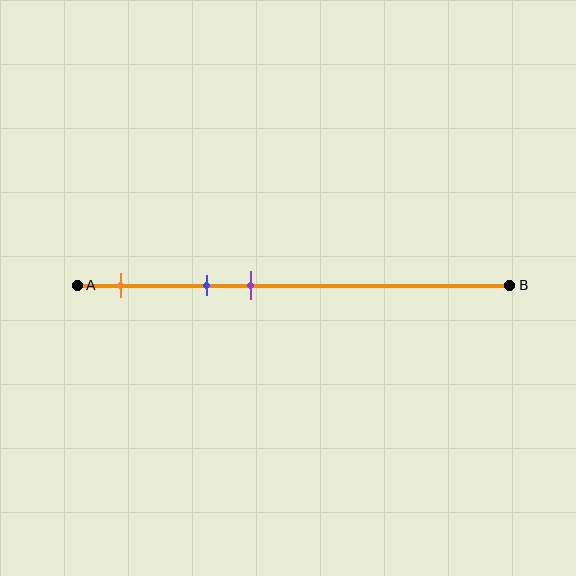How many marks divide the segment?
There are 3 marks dividing the segment.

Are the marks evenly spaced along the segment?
Yes, the marks are approximately evenly spaced.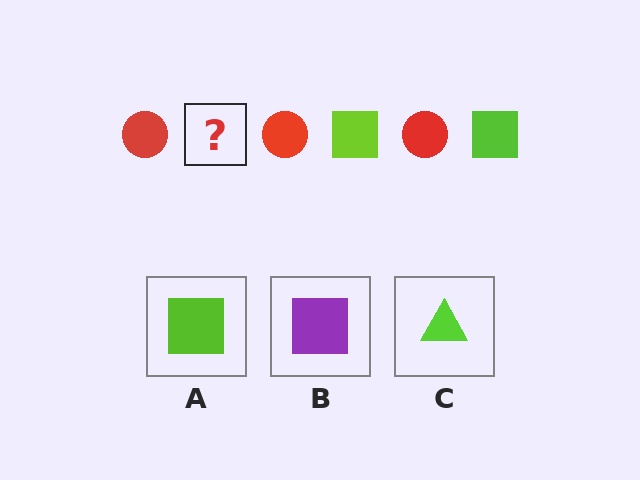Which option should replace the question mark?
Option A.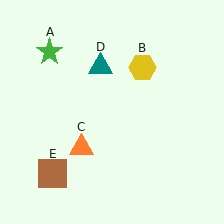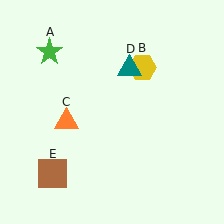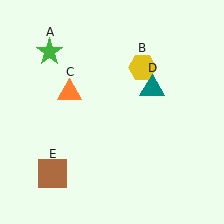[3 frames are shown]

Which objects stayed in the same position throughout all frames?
Green star (object A) and yellow hexagon (object B) and brown square (object E) remained stationary.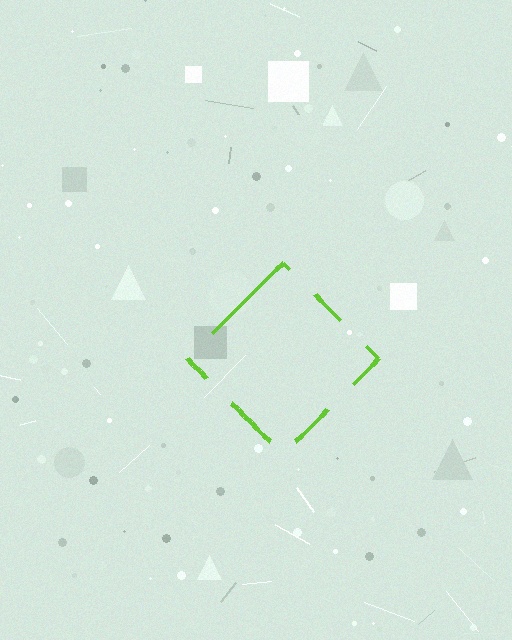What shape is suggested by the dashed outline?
The dashed outline suggests a diamond.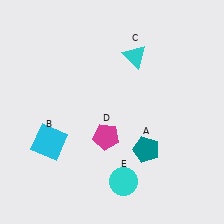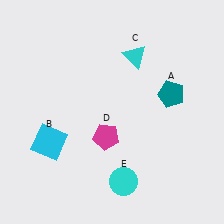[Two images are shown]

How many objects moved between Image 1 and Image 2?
1 object moved between the two images.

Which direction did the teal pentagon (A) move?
The teal pentagon (A) moved up.